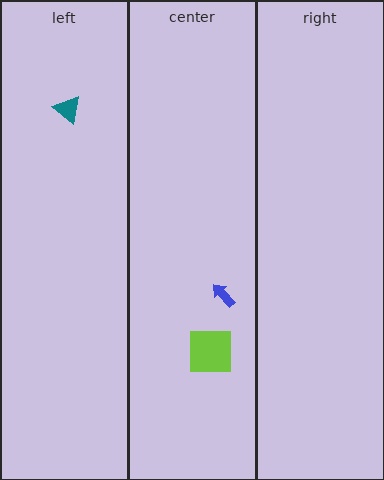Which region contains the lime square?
The center region.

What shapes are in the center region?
The lime square, the blue arrow.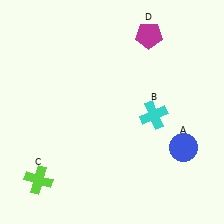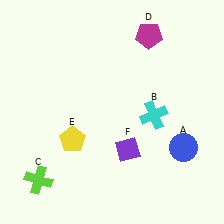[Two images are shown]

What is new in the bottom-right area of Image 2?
A purple diamond (F) was added in the bottom-right area of Image 2.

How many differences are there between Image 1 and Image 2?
There are 2 differences between the two images.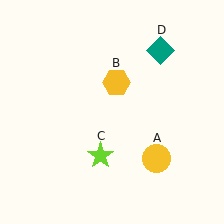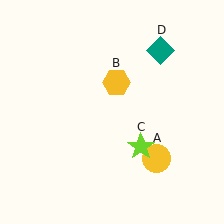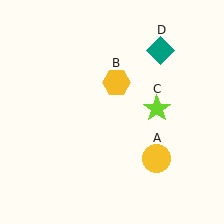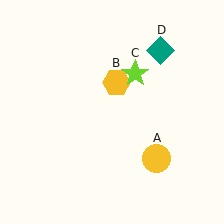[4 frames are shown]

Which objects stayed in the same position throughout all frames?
Yellow circle (object A) and yellow hexagon (object B) and teal diamond (object D) remained stationary.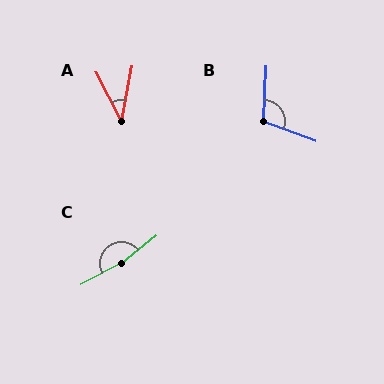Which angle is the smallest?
A, at approximately 38 degrees.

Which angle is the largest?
C, at approximately 168 degrees.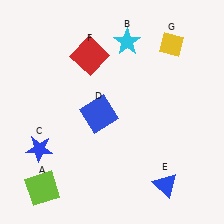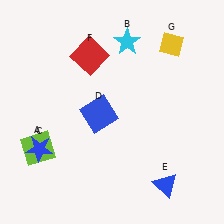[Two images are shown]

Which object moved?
The lime square (A) moved up.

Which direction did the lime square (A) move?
The lime square (A) moved up.